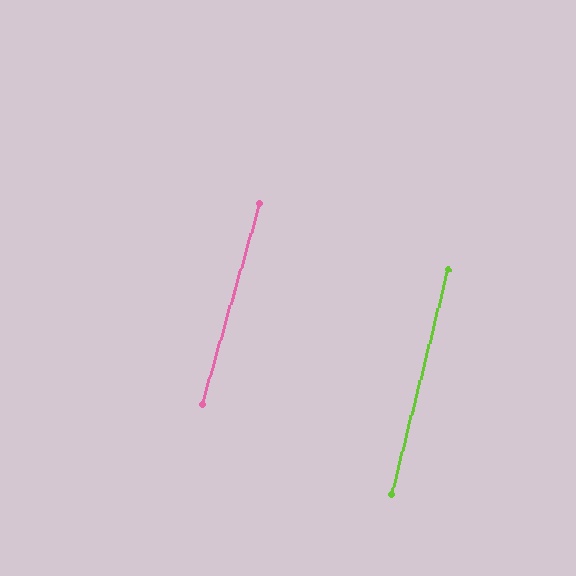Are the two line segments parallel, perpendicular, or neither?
Parallel — their directions differ by only 1.8°.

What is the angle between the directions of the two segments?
Approximately 2 degrees.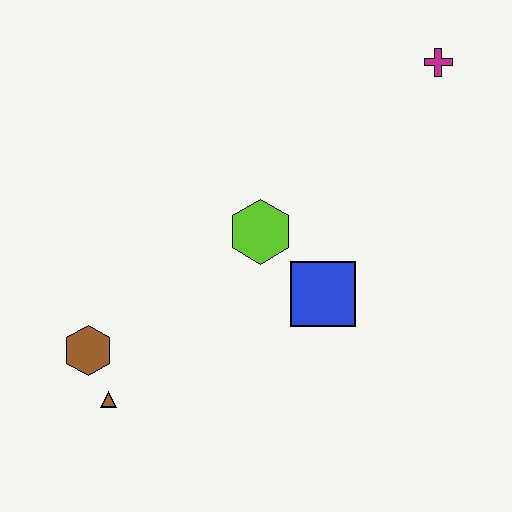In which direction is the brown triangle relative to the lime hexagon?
The brown triangle is below the lime hexagon.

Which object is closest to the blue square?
The lime hexagon is closest to the blue square.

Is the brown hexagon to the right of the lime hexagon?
No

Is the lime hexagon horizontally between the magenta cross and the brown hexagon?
Yes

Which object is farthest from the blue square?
The magenta cross is farthest from the blue square.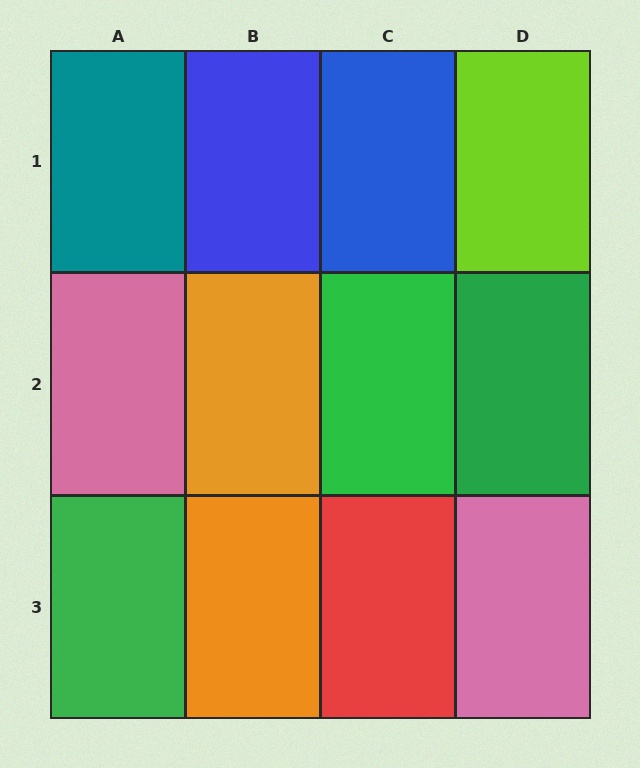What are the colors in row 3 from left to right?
Green, orange, red, pink.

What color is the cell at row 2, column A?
Pink.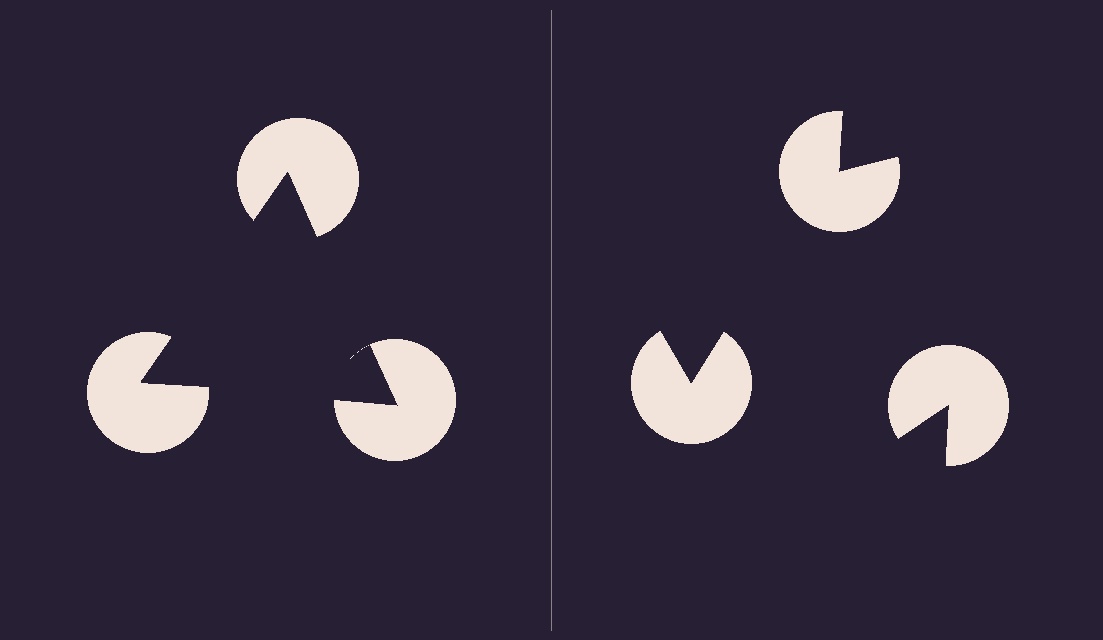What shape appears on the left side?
An illusory triangle.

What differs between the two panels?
The pac-man discs are positioned identically on both sides; only the wedge orientations differ. On the left they align to a triangle; on the right they are misaligned.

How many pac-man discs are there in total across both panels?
6 — 3 on each side.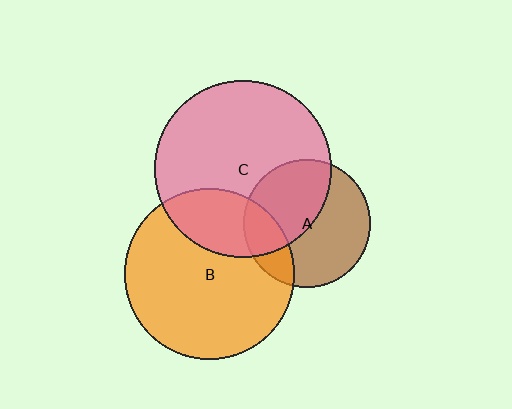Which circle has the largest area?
Circle C (pink).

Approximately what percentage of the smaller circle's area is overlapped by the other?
Approximately 45%.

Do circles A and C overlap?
Yes.